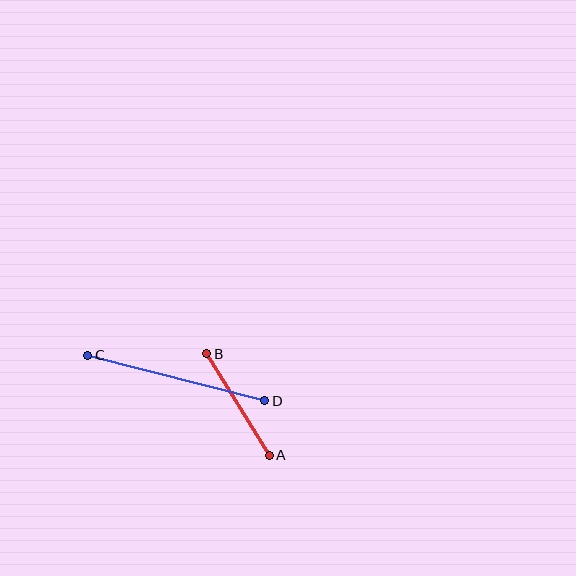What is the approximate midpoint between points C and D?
The midpoint is at approximately (176, 378) pixels.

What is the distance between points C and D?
The distance is approximately 183 pixels.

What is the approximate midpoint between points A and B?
The midpoint is at approximately (238, 405) pixels.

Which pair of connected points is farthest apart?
Points C and D are farthest apart.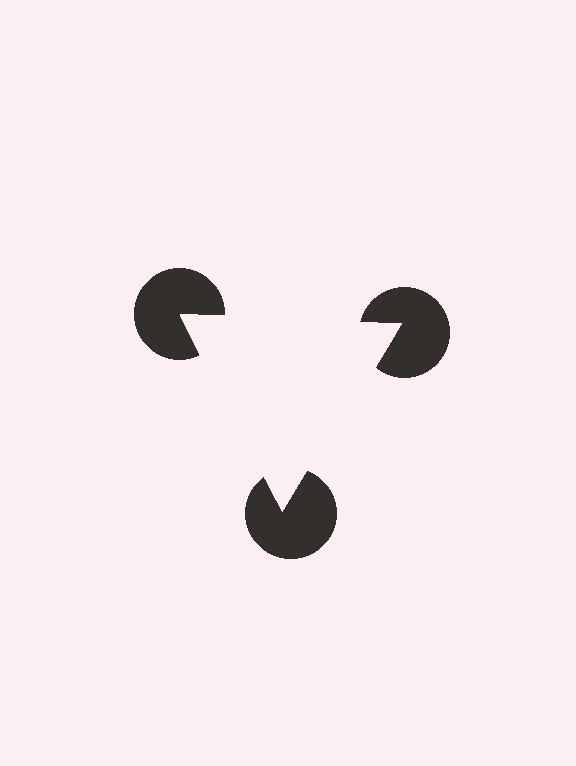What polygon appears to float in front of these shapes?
An illusory triangle — its edges are inferred from the aligned wedge cuts in the pac-man discs, not physically drawn.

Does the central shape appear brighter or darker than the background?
It typically appears slightly brighter than the background, even though no actual brightness change is drawn.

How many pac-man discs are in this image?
There are 3 — one at each vertex of the illusory triangle.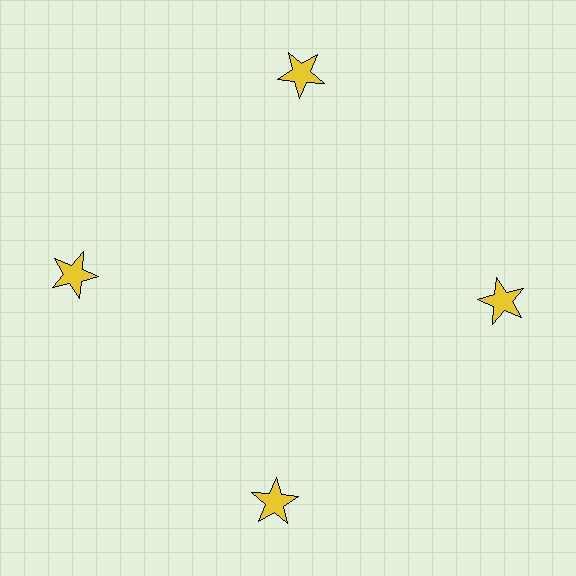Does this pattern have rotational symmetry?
Yes, this pattern has 4-fold rotational symmetry. It looks the same after rotating 90 degrees around the center.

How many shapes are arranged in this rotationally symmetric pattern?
There are 4 shapes, arranged in 4 groups of 1.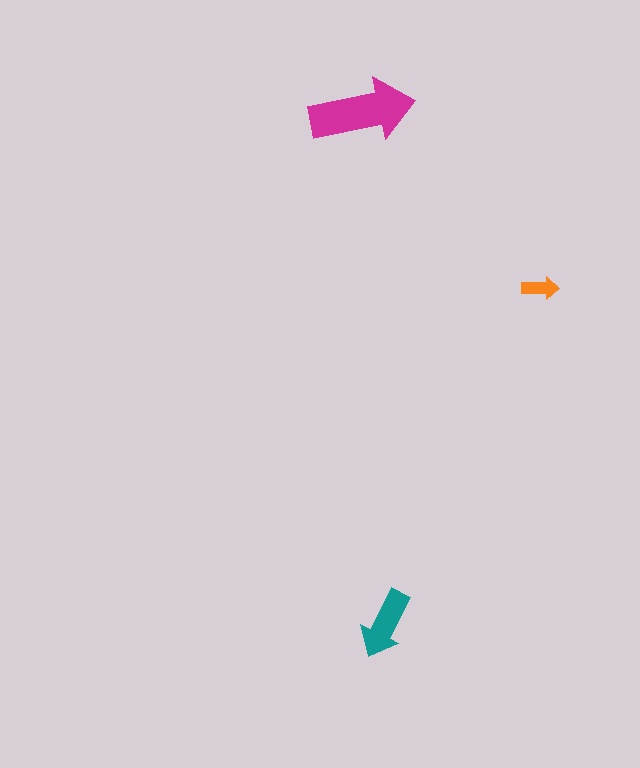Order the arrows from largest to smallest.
the magenta one, the teal one, the orange one.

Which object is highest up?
The magenta arrow is topmost.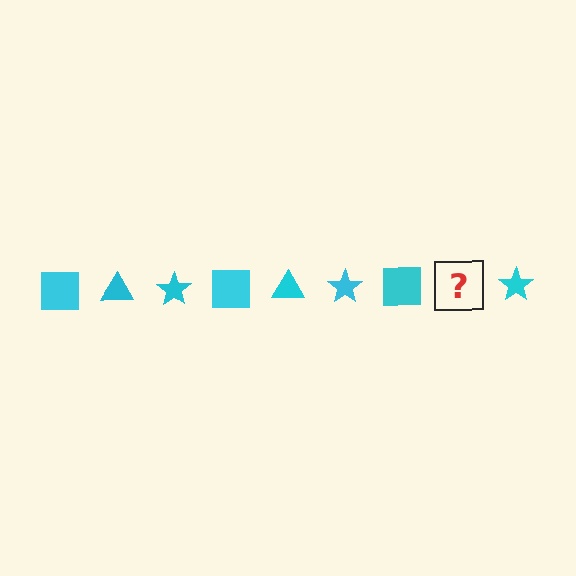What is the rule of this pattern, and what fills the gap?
The rule is that the pattern cycles through square, triangle, star shapes in cyan. The gap should be filled with a cyan triangle.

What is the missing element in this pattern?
The missing element is a cyan triangle.